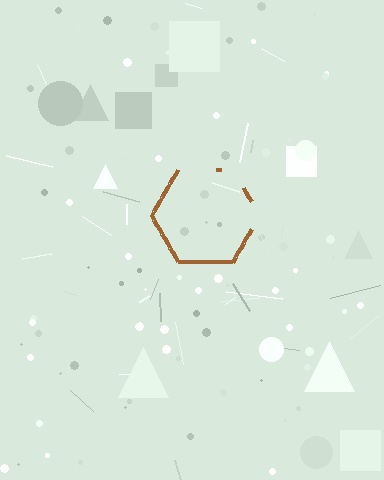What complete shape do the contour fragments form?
The contour fragments form a hexagon.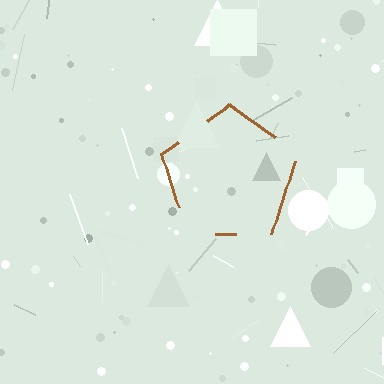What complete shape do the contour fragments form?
The contour fragments form a pentagon.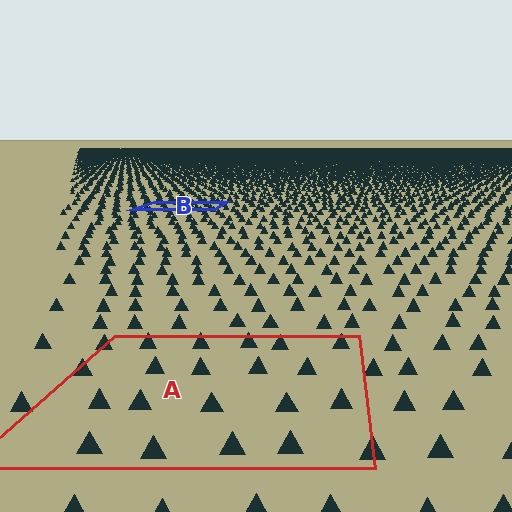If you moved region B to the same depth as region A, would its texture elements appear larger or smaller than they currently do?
They would appear larger. At a closer depth, the same texture elements are projected at a bigger on-screen size.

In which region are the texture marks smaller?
The texture marks are smaller in region B, because it is farther away.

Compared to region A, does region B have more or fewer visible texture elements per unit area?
Region B has more texture elements per unit area — they are packed more densely because it is farther away.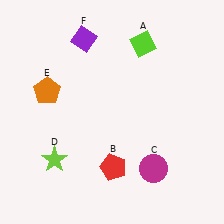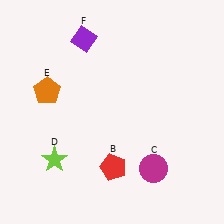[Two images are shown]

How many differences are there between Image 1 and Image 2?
There is 1 difference between the two images.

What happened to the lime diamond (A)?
The lime diamond (A) was removed in Image 2. It was in the top-right area of Image 1.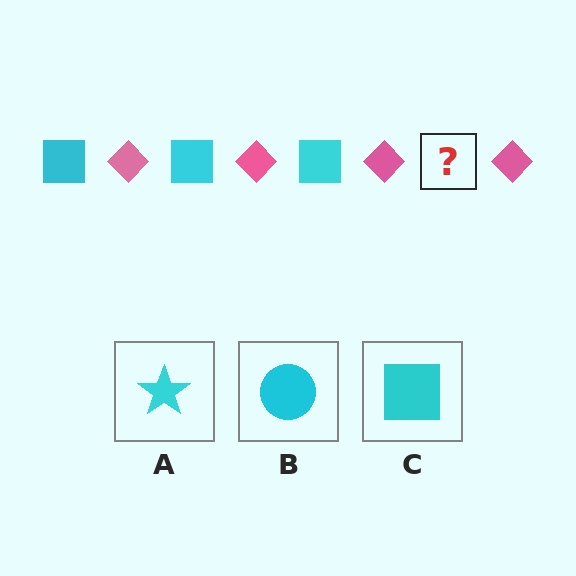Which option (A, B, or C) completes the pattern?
C.